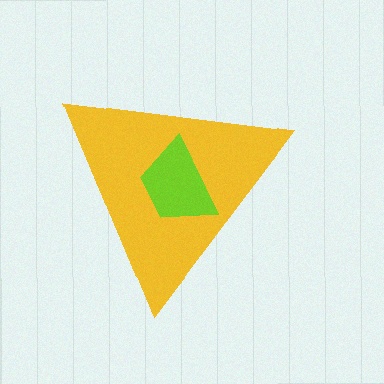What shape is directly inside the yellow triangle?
The lime trapezoid.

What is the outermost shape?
The yellow triangle.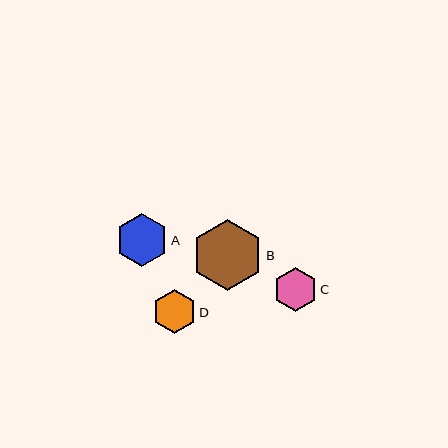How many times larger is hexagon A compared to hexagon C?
Hexagon A is approximately 1.2 times the size of hexagon C.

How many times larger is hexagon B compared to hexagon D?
Hexagon B is approximately 1.6 times the size of hexagon D.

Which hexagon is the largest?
Hexagon B is the largest with a size of approximately 71 pixels.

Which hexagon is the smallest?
Hexagon D is the smallest with a size of approximately 44 pixels.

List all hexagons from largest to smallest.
From largest to smallest: B, A, C, D.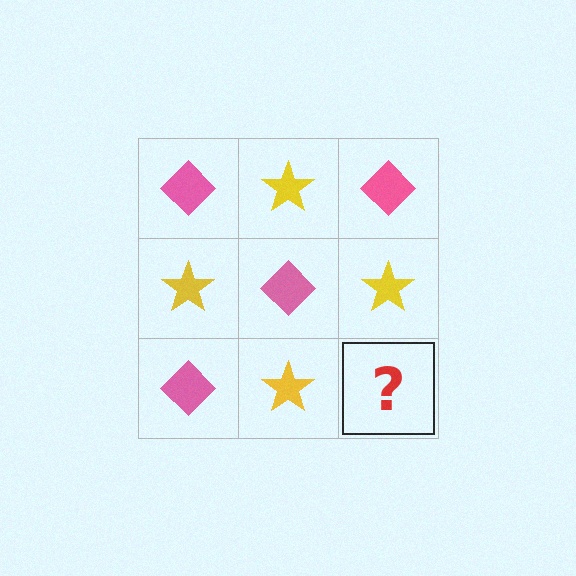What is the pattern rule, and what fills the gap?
The rule is that it alternates pink diamond and yellow star in a checkerboard pattern. The gap should be filled with a pink diamond.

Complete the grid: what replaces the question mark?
The question mark should be replaced with a pink diamond.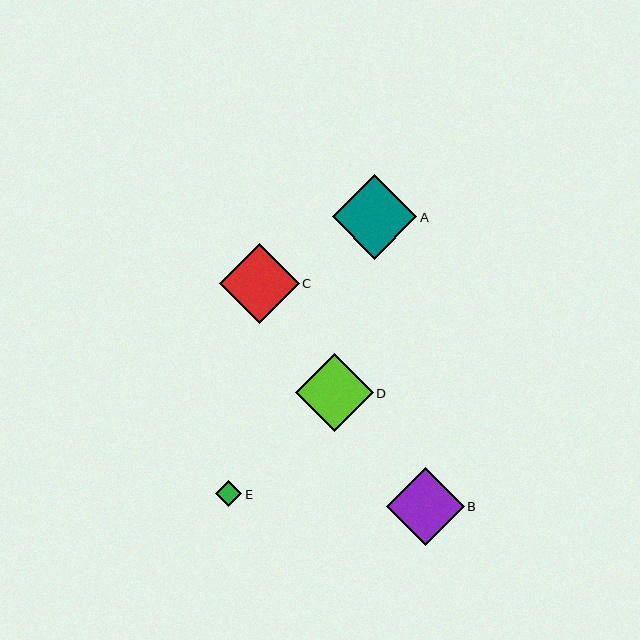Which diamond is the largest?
Diamond A is the largest with a size of approximately 84 pixels.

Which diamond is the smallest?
Diamond E is the smallest with a size of approximately 26 pixels.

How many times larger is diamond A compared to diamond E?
Diamond A is approximately 3.3 times the size of diamond E.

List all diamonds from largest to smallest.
From largest to smallest: A, C, B, D, E.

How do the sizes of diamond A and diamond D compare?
Diamond A and diamond D are approximately the same size.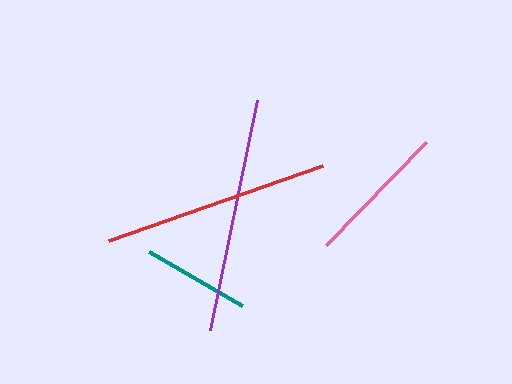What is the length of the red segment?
The red segment is approximately 228 pixels long.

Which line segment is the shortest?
The teal line is the shortest at approximately 108 pixels.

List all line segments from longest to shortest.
From longest to shortest: purple, red, pink, teal.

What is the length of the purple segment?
The purple segment is approximately 236 pixels long.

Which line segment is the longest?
The purple line is the longest at approximately 236 pixels.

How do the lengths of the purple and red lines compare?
The purple and red lines are approximately the same length.